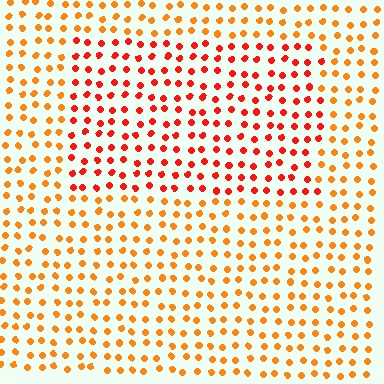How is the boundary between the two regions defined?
The boundary is defined purely by a slight shift in hue (about 30 degrees). Spacing, size, and orientation are identical on both sides.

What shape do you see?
I see a rectangle.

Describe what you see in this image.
The image is filled with small orange elements in a uniform arrangement. A rectangle-shaped region is visible where the elements are tinted to a slightly different hue, forming a subtle color boundary.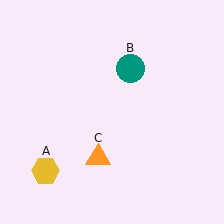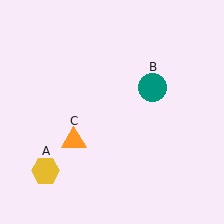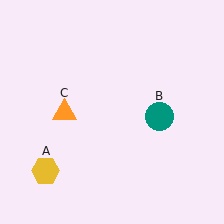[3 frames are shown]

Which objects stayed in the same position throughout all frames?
Yellow hexagon (object A) remained stationary.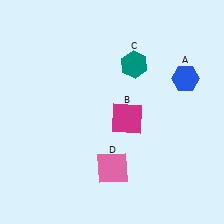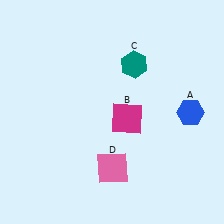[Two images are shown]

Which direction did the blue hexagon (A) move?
The blue hexagon (A) moved down.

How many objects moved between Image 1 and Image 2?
1 object moved between the two images.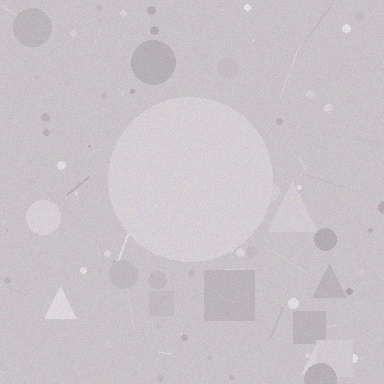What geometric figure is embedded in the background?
A circle is embedded in the background.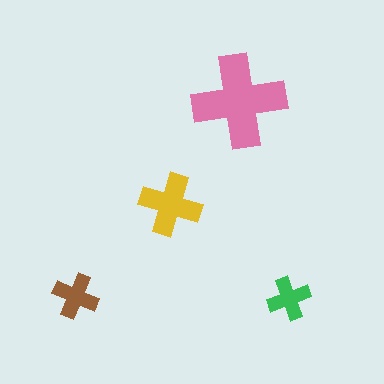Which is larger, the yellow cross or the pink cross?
The pink one.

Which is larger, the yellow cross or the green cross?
The yellow one.